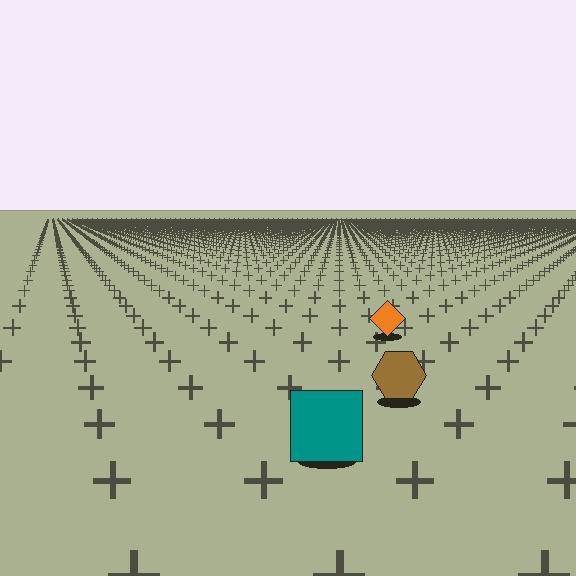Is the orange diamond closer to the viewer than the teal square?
No. The teal square is closer — you can tell from the texture gradient: the ground texture is coarser near it.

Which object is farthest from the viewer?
The orange diamond is farthest from the viewer. It appears smaller and the ground texture around it is denser.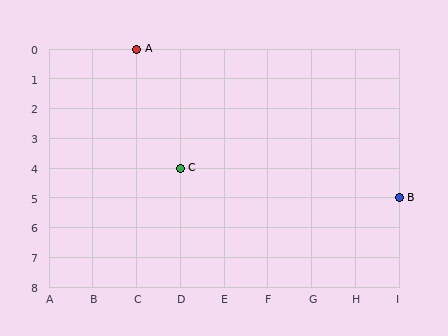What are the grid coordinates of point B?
Point B is at grid coordinates (I, 5).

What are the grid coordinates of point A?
Point A is at grid coordinates (C, 0).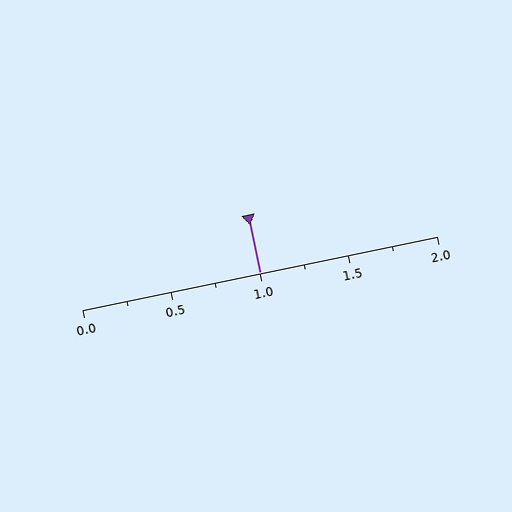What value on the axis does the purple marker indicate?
The marker indicates approximately 1.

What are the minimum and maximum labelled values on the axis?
The axis runs from 0.0 to 2.0.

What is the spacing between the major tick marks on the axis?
The major ticks are spaced 0.5 apart.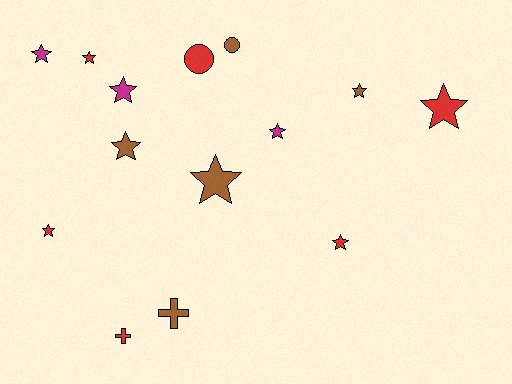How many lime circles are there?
There are no lime circles.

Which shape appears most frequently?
Star, with 10 objects.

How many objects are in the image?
There are 14 objects.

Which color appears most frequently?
Red, with 6 objects.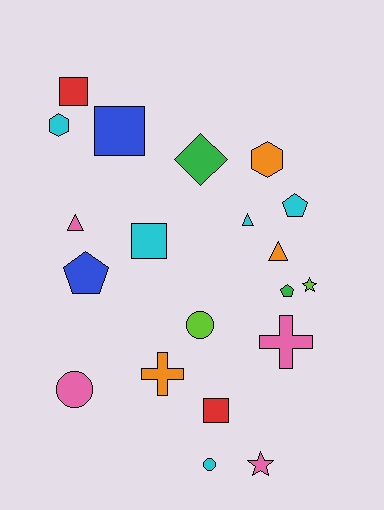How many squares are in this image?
There are 4 squares.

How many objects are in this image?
There are 20 objects.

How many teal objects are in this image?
There are no teal objects.